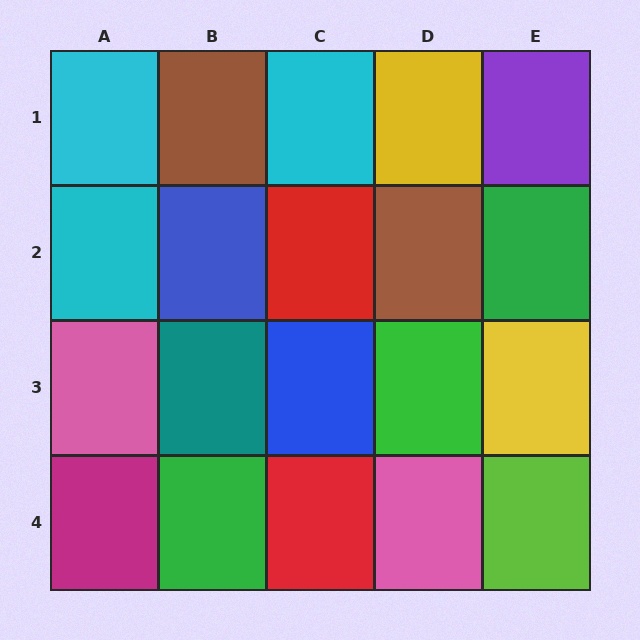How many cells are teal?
1 cell is teal.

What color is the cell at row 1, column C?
Cyan.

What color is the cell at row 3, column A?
Pink.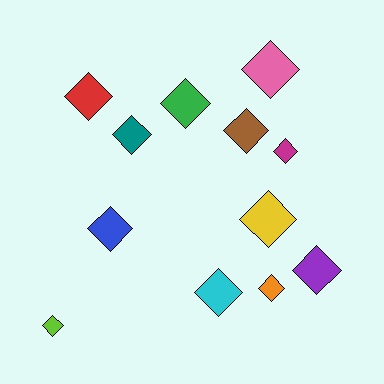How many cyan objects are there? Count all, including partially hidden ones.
There is 1 cyan object.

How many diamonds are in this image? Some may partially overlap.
There are 12 diamonds.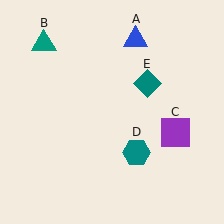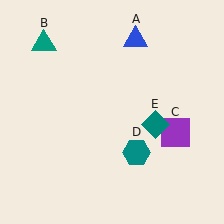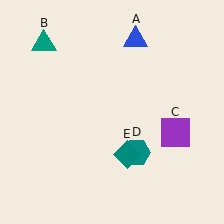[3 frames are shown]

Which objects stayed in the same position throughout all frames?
Blue triangle (object A) and teal triangle (object B) and purple square (object C) and teal hexagon (object D) remained stationary.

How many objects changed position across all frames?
1 object changed position: teal diamond (object E).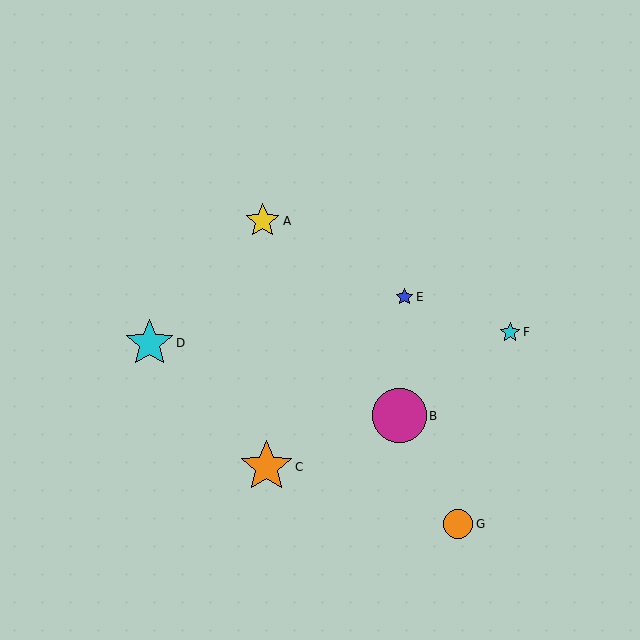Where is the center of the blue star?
The center of the blue star is at (404, 297).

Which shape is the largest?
The magenta circle (labeled B) is the largest.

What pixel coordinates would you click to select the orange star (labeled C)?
Click at (266, 467) to select the orange star C.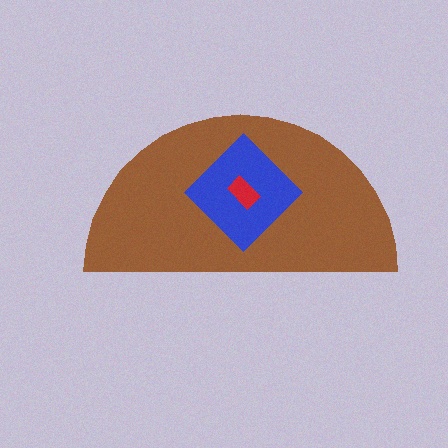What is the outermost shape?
The brown semicircle.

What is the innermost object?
The red rectangle.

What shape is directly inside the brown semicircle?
The blue diamond.